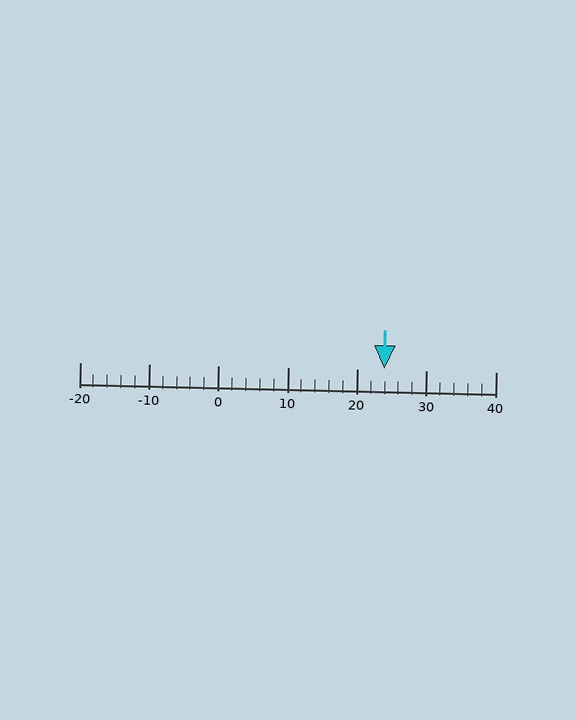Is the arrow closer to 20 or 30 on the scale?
The arrow is closer to 20.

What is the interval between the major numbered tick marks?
The major tick marks are spaced 10 units apart.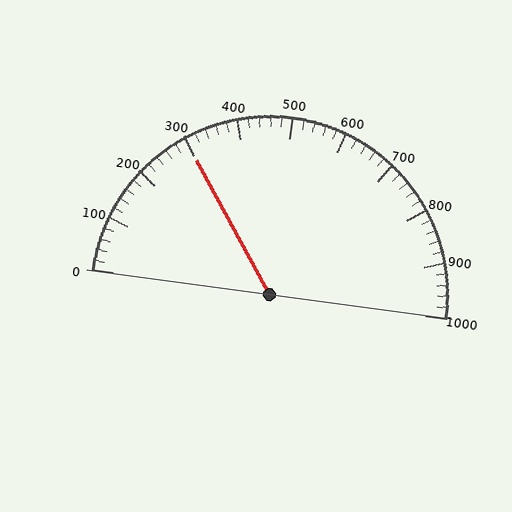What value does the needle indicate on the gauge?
The needle indicates approximately 300.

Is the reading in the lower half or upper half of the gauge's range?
The reading is in the lower half of the range (0 to 1000).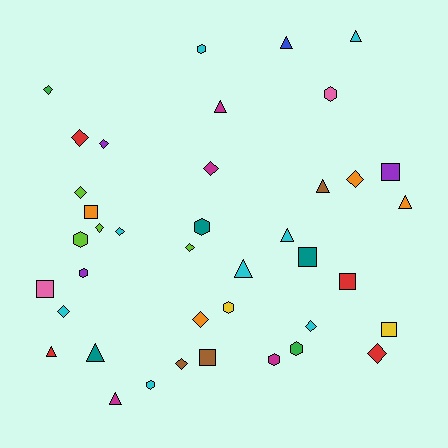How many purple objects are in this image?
There are 3 purple objects.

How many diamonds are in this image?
There are 14 diamonds.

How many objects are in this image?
There are 40 objects.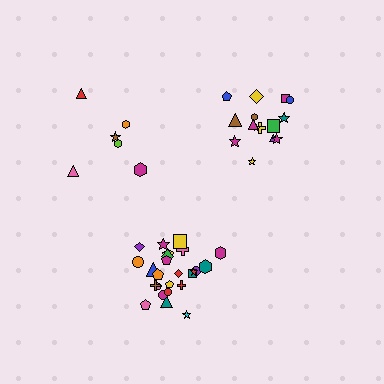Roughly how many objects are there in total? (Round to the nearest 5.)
Roughly 45 objects in total.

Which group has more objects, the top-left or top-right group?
The top-right group.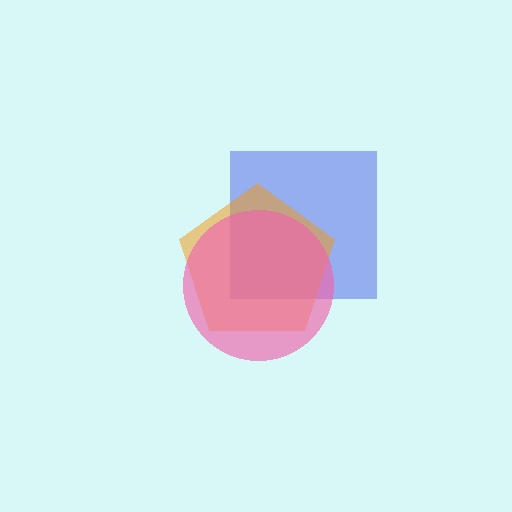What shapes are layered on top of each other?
The layered shapes are: a blue square, an orange pentagon, a pink circle.